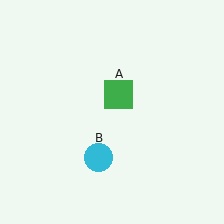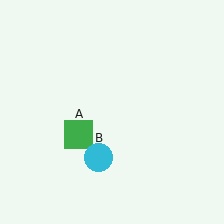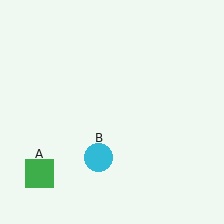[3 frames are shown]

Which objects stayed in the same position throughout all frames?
Cyan circle (object B) remained stationary.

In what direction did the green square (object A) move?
The green square (object A) moved down and to the left.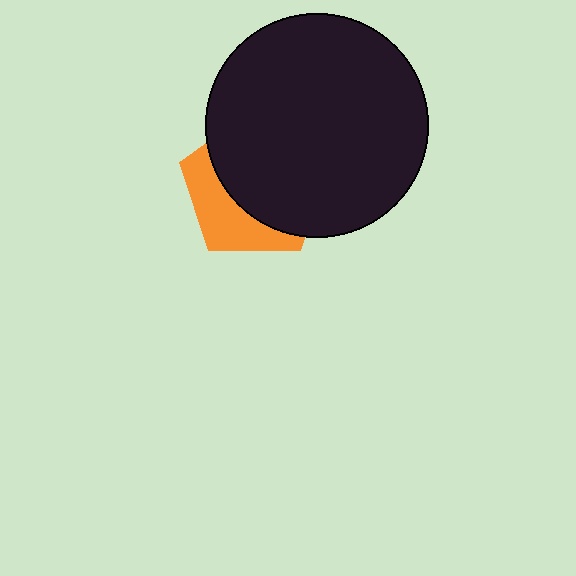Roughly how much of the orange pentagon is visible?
A small part of it is visible (roughly 35%).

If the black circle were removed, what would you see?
You would see the complete orange pentagon.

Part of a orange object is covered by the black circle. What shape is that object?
It is a pentagon.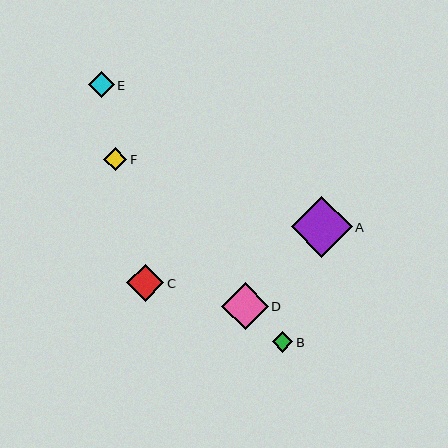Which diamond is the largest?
Diamond A is the largest with a size of approximately 61 pixels.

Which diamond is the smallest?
Diamond B is the smallest with a size of approximately 20 pixels.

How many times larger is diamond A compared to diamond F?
Diamond A is approximately 2.7 times the size of diamond F.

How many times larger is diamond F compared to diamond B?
Diamond F is approximately 1.1 times the size of diamond B.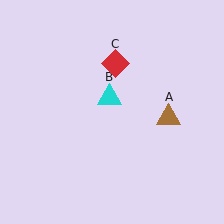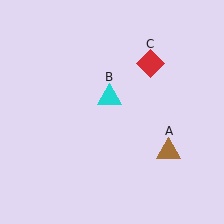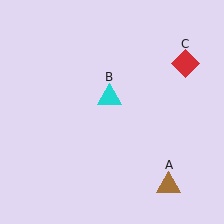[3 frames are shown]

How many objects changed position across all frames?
2 objects changed position: brown triangle (object A), red diamond (object C).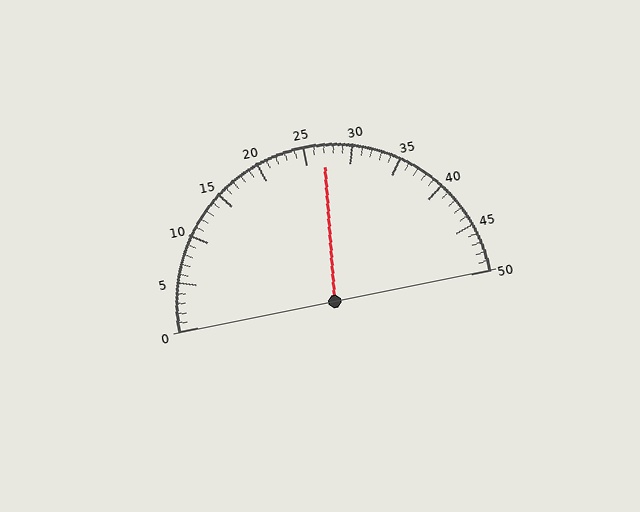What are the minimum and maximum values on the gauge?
The gauge ranges from 0 to 50.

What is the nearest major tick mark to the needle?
The nearest major tick mark is 25.